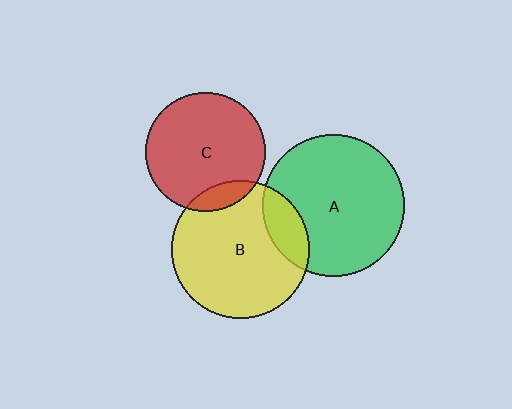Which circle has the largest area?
Circle A (green).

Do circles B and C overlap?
Yes.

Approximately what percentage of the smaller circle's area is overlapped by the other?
Approximately 10%.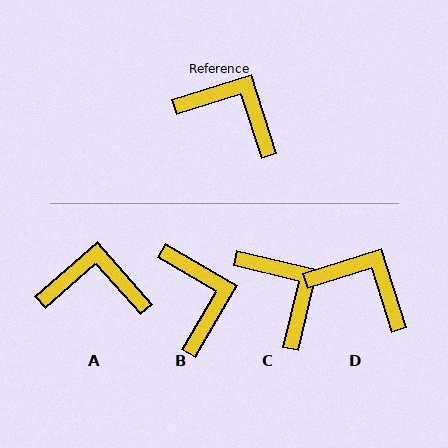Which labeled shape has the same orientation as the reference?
D.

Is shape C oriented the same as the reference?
No, it is off by about 31 degrees.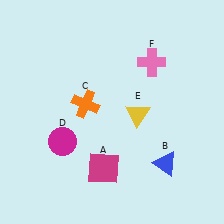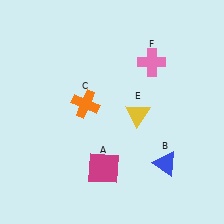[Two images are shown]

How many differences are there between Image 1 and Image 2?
There is 1 difference between the two images.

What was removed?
The magenta circle (D) was removed in Image 2.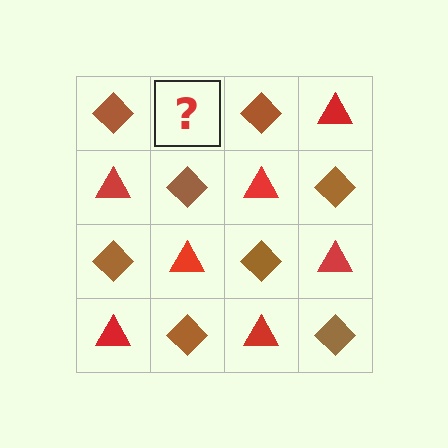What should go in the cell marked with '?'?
The missing cell should contain a red triangle.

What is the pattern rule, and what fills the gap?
The rule is that it alternates brown diamond and red triangle in a checkerboard pattern. The gap should be filled with a red triangle.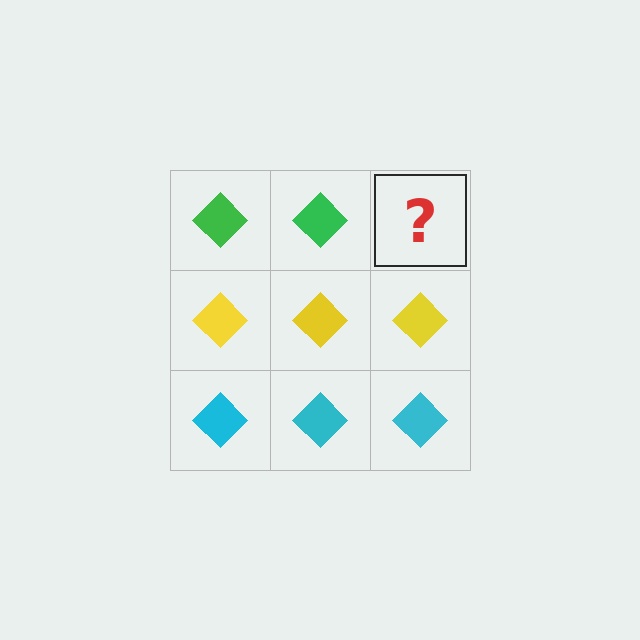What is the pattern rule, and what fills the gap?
The rule is that each row has a consistent color. The gap should be filled with a green diamond.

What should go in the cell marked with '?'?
The missing cell should contain a green diamond.